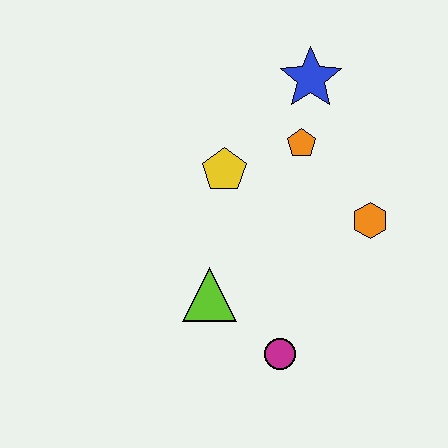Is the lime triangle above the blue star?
No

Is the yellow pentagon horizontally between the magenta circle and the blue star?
No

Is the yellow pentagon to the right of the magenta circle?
No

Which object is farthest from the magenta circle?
The blue star is farthest from the magenta circle.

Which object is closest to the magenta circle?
The lime triangle is closest to the magenta circle.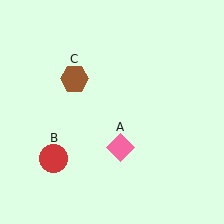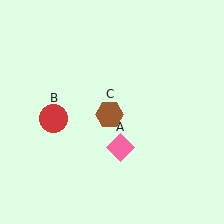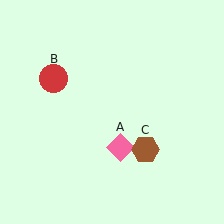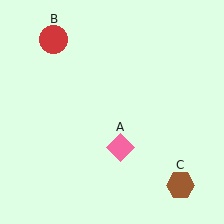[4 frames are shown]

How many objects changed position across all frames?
2 objects changed position: red circle (object B), brown hexagon (object C).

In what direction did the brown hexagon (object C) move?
The brown hexagon (object C) moved down and to the right.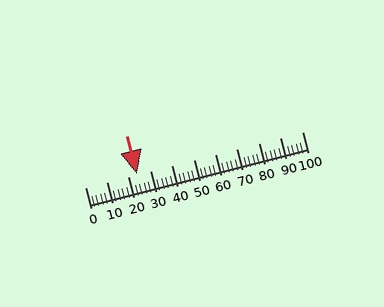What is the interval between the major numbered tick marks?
The major tick marks are spaced 10 units apart.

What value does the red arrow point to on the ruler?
The red arrow points to approximately 24.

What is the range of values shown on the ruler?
The ruler shows values from 0 to 100.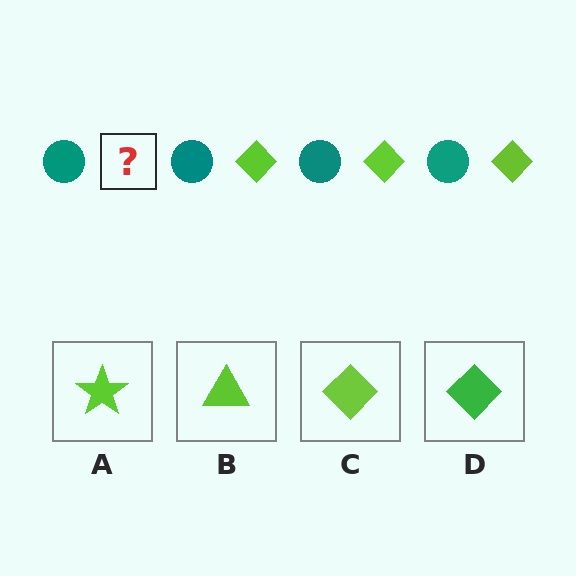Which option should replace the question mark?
Option C.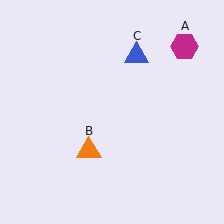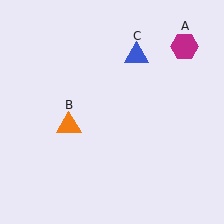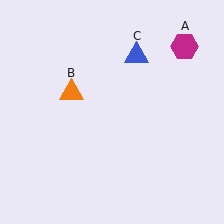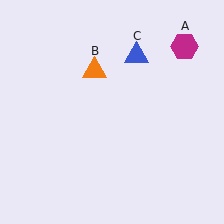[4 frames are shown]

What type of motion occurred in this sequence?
The orange triangle (object B) rotated clockwise around the center of the scene.